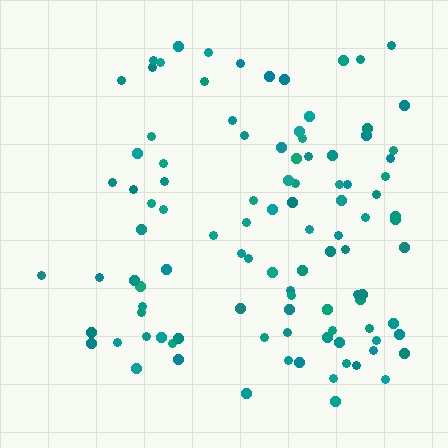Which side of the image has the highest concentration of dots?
The right.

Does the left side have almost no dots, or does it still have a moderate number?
Still a moderate number, just noticeably fewer than the right.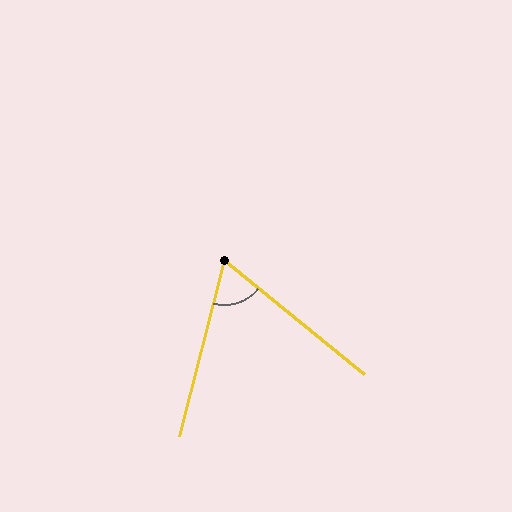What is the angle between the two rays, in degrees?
Approximately 65 degrees.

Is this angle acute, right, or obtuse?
It is acute.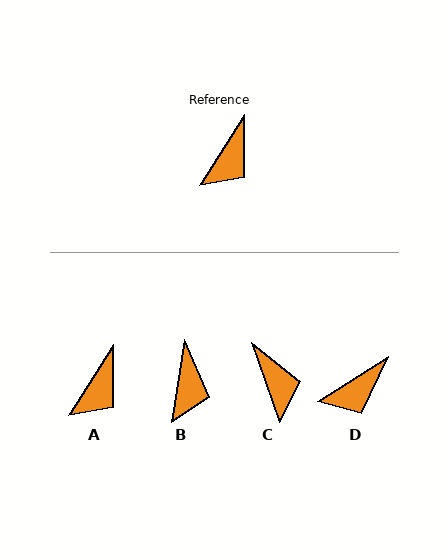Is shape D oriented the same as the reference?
No, it is off by about 25 degrees.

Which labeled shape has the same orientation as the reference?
A.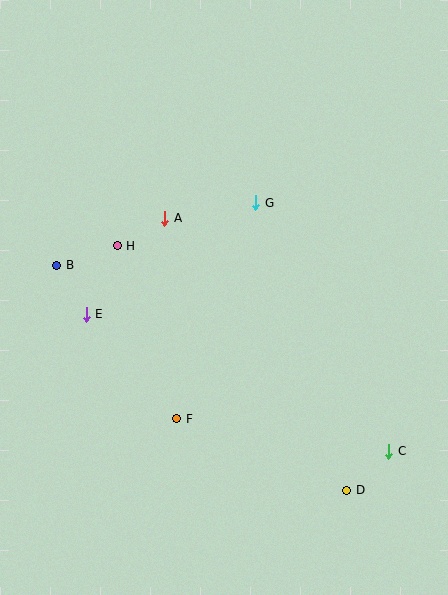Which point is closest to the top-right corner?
Point G is closest to the top-right corner.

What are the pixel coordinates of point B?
Point B is at (57, 265).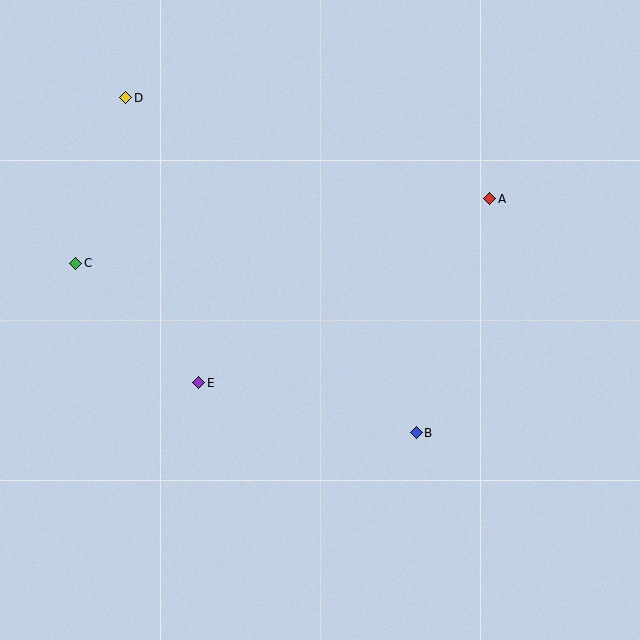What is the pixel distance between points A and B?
The distance between A and B is 245 pixels.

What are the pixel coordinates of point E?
Point E is at (199, 383).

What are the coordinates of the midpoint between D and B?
The midpoint between D and B is at (271, 265).